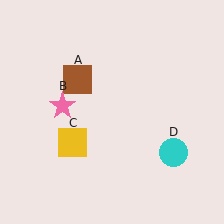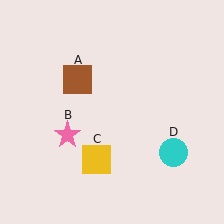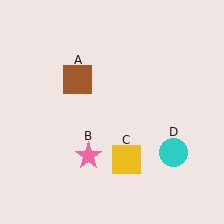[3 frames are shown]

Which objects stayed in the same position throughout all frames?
Brown square (object A) and cyan circle (object D) remained stationary.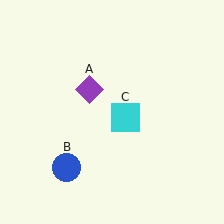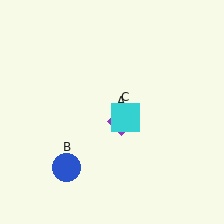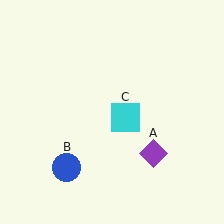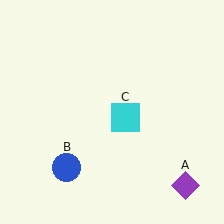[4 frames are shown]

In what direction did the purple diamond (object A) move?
The purple diamond (object A) moved down and to the right.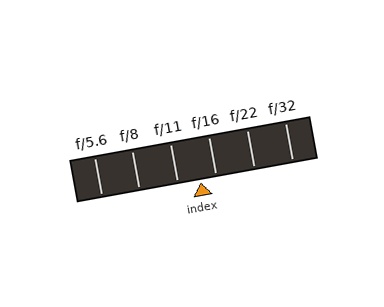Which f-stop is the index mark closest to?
The index mark is closest to f/16.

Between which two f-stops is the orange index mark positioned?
The index mark is between f/11 and f/16.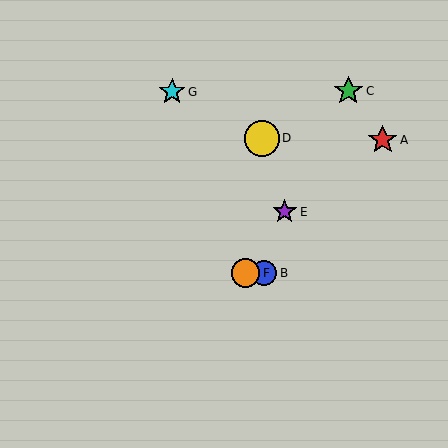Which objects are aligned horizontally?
Objects B, F are aligned horizontally.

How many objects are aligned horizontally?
2 objects (B, F) are aligned horizontally.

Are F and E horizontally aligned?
No, F is at y≈273 and E is at y≈212.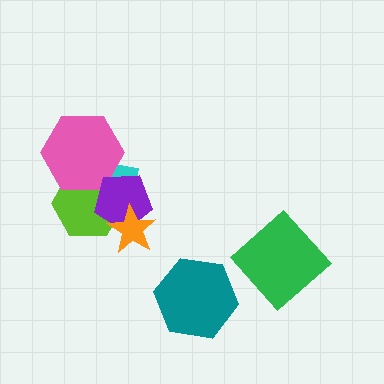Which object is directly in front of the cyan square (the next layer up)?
The lime hexagon is directly in front of the cyan square.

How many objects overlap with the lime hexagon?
4 objects overlap with the lime hexagon.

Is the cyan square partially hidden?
Yes, it is partially covered by another shape.